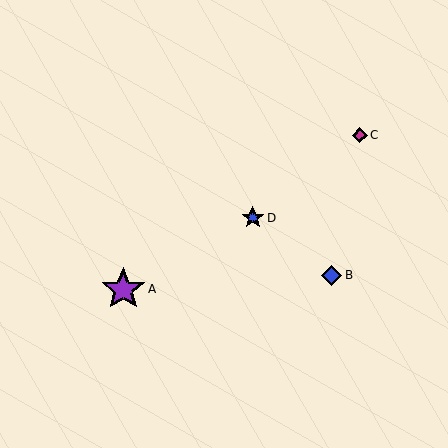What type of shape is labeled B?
Shape B is a blue diamond.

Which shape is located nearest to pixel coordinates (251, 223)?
The blue star (labeled D) at (253, 218) is nearest to that location.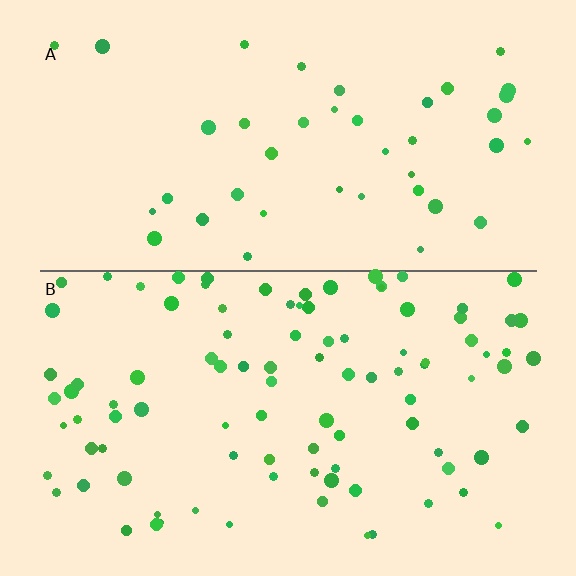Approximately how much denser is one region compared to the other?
Approximately 2.3× — region B over region A.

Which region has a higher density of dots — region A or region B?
B (the bottom).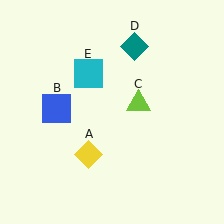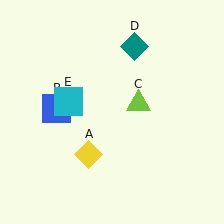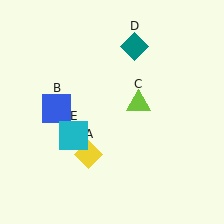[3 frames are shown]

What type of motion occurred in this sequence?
The cyan square (object E) rotated counterclockwise around the center of the scene.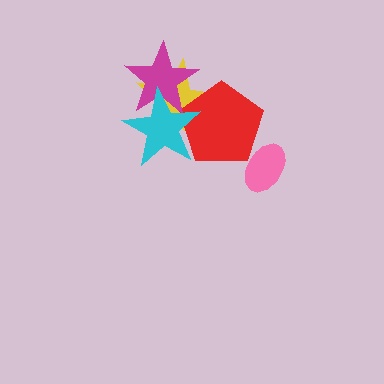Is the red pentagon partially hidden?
Yes, it is partially covered by another shape.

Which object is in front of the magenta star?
The cyan star is in front of the magenta star.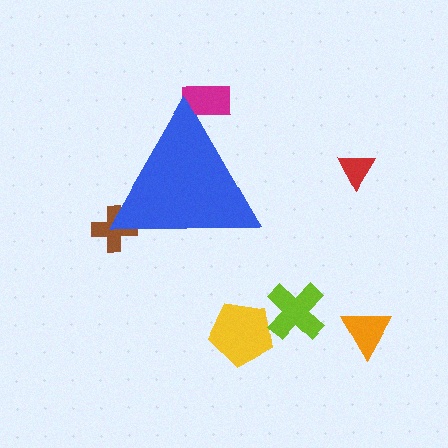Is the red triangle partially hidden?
No, the red triangle is fully visible.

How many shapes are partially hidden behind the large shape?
2 shapes are partially hidden.